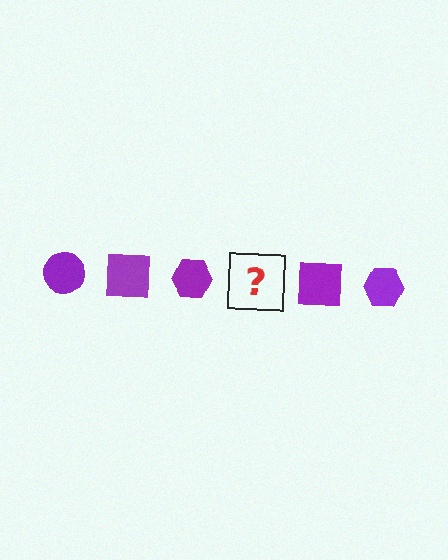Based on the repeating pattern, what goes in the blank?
The blank should be a purple circle.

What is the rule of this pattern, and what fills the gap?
The rule is that the pattern cycles through circle, square, hexagon shapes in purple. The gap should be filled with a purple circle.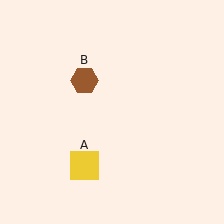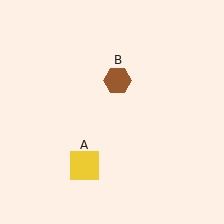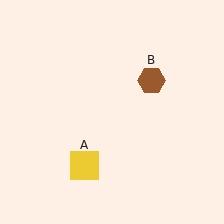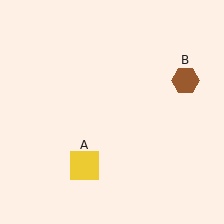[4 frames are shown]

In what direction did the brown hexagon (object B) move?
The brown hexagon (object B) moved right.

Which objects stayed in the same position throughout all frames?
Yellow square (object A) remained stationary.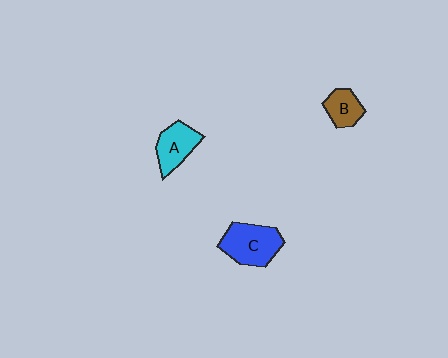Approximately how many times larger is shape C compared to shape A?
Approximately 1.3 times.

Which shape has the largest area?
Shape C (blue).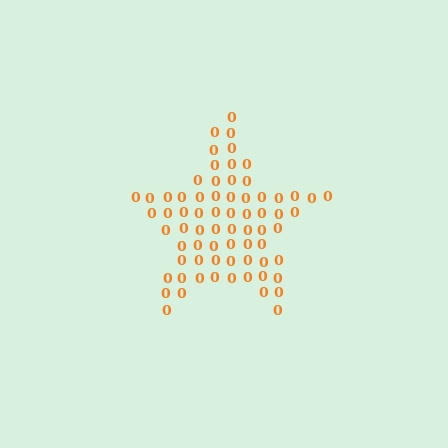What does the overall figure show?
The overall figure shows a star.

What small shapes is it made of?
It is made of small digit 0's.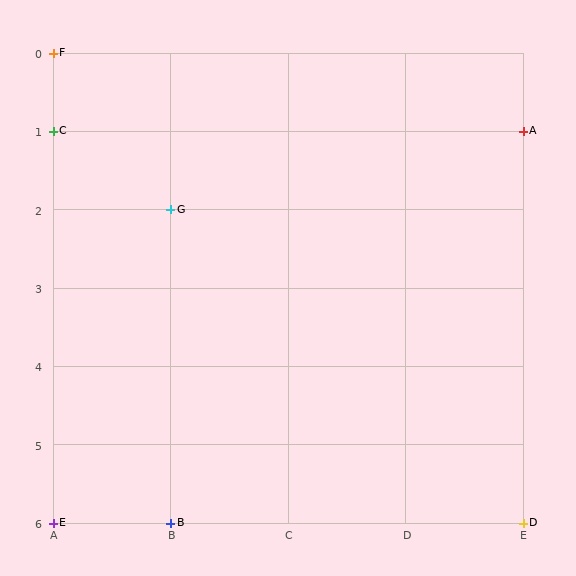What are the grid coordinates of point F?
Point F is at grid coordinates (A, 0).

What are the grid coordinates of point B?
Point B is at grid coordinates (B, 6).